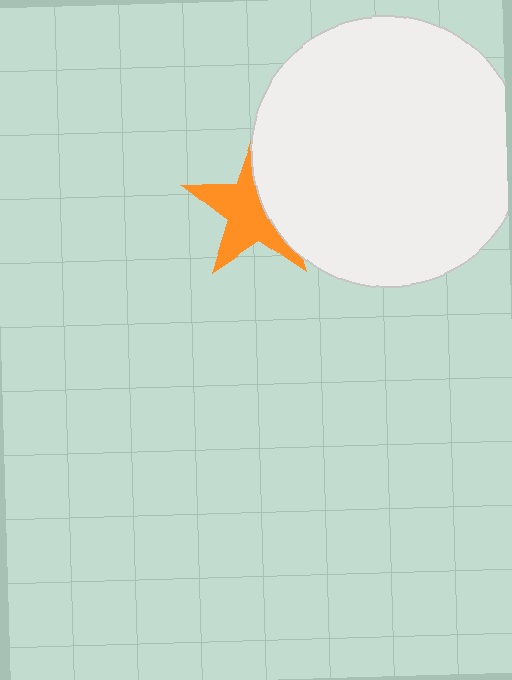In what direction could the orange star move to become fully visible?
The orange star could move left. That would shift it out from behind the white circle entirely.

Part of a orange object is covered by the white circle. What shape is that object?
It is a star.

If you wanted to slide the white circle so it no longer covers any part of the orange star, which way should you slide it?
Slide it right — that is the most direct way to separate the two shapes.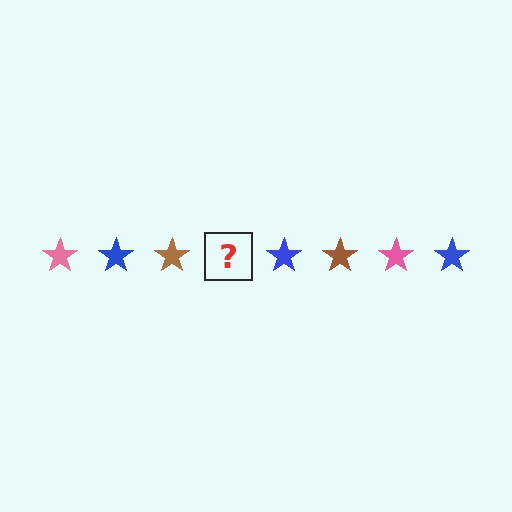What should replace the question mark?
The question mark should be replaced with a pink star.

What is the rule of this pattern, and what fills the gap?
The rule is that the pattern cycles through pink, blue, brown stars. The gap should be filled with a pink star.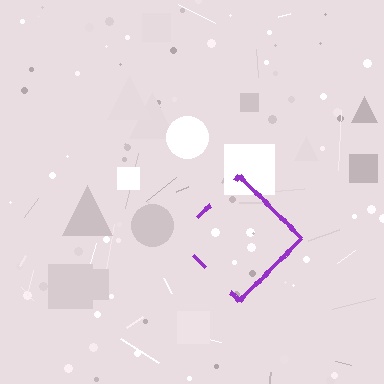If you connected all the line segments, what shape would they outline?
They would outline a diamond.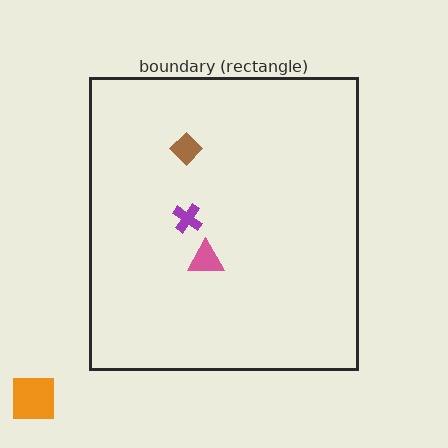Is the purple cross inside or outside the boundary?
Inside.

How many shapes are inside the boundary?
3 inside, 1 outside.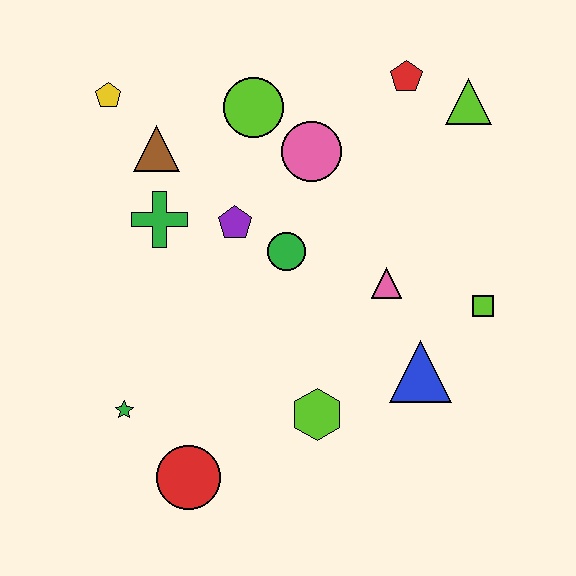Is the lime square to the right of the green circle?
Yes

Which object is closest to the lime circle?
The pink circle is closest to the lime circle.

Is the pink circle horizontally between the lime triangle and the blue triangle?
No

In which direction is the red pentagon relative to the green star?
The red pentagon is above the green star.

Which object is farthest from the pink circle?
The red circle is farthest from the pink circle.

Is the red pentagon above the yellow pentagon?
Yes